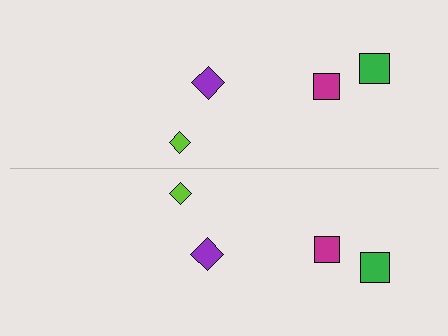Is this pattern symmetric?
Yes, this pattern has bilateral (reflection) symmetry.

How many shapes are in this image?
There are 8 shapes in this image.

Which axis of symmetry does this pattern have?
The pattern has a horizontal axis of symmetry running through the center of the image.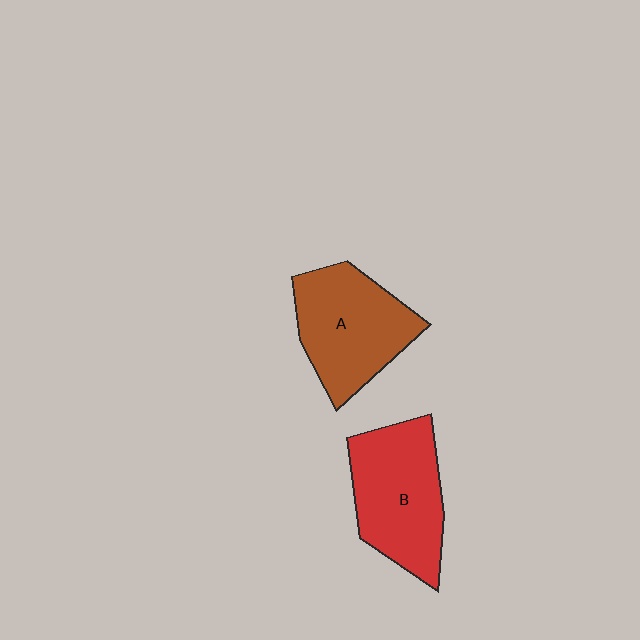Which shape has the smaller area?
Shape A (brown).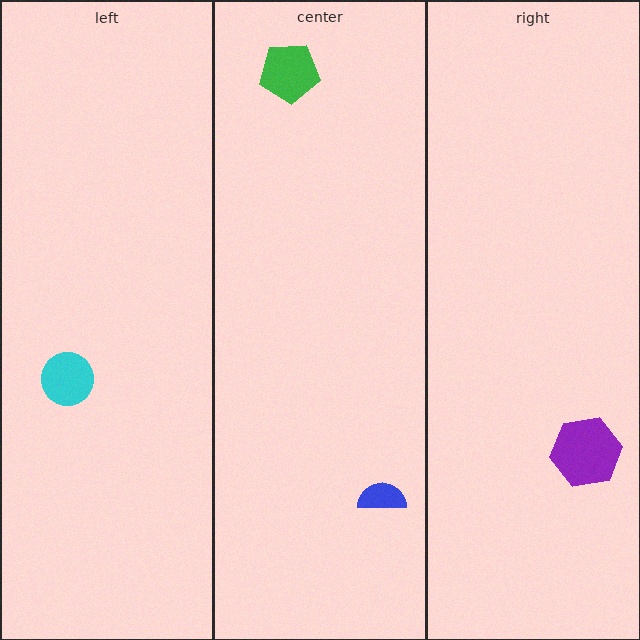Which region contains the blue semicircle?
The center region.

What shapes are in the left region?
The cyan circle.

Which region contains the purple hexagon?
The right region.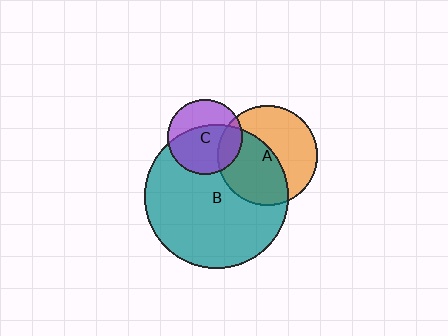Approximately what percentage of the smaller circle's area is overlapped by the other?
Approximately 50%.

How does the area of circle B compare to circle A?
Approximately 2.1 times.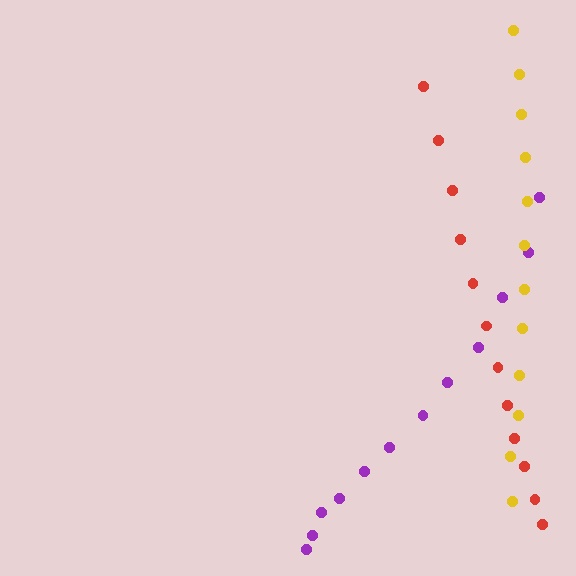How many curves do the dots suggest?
There are 3 distinct paths.